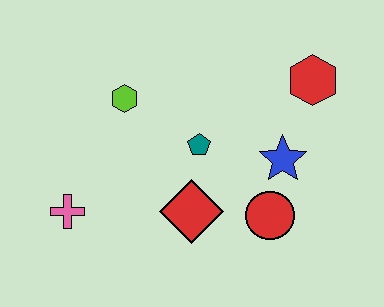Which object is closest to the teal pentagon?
The red diamond is closest to the teal pentagon.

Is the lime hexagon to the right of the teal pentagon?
No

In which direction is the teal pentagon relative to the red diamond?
The teal pentagon is above the red diamond.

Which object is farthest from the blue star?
The pink cross is farthest from the blue star.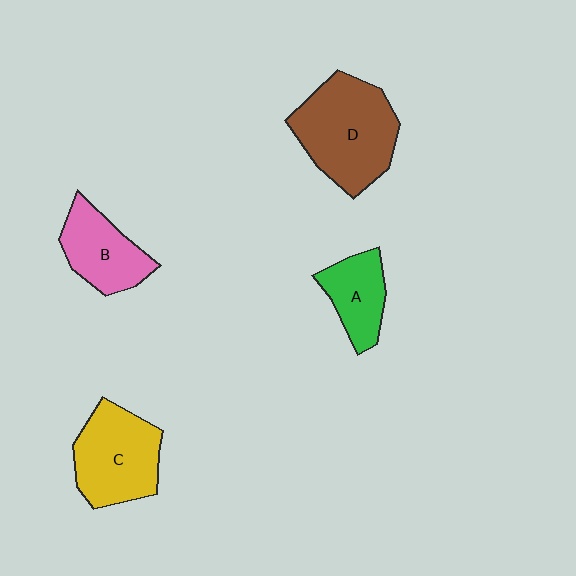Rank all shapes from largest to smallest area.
From largest to smallest: D (brown), C (yellow), B (pink), A (green).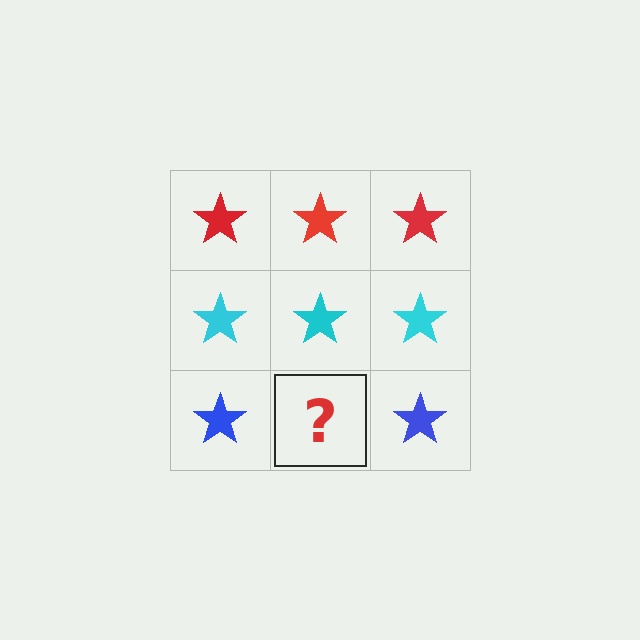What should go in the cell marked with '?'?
The missing cell should contain a blue star.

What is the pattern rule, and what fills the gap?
The rule is that each row has a consistent color. The gap should be filled with a blue star.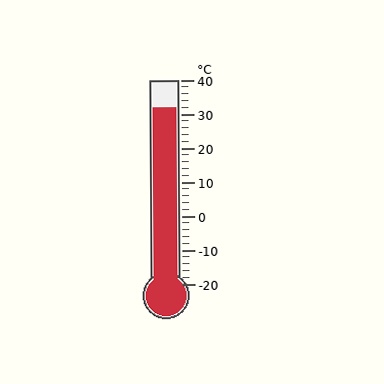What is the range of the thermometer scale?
The thermometer scale ranges from -20°C to 40°C.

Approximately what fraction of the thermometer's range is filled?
The thermometer is filled to approximately 85% of its range.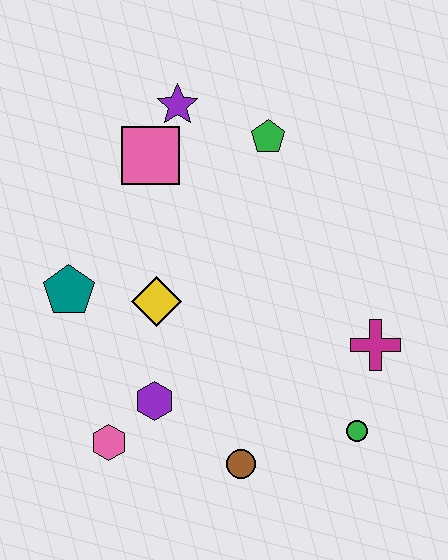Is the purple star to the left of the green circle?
Yes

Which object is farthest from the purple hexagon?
The purple star is farthest from the purple hexagon.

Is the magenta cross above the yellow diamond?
No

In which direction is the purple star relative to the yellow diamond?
The purple star is above the yellow diamond.